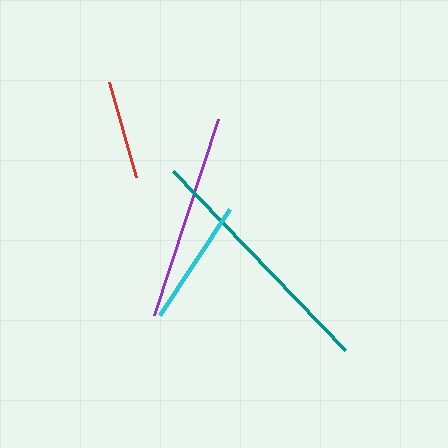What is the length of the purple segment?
The purple segment is approximately 207 pixels long.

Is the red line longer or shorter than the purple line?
The purple line is longer than the red line.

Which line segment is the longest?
The teal line is the longest at approximately 249 pixels.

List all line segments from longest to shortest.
From longest to shortest: teal, purple, cyan, red.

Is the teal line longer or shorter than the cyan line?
The teal line is longer than the cyan line.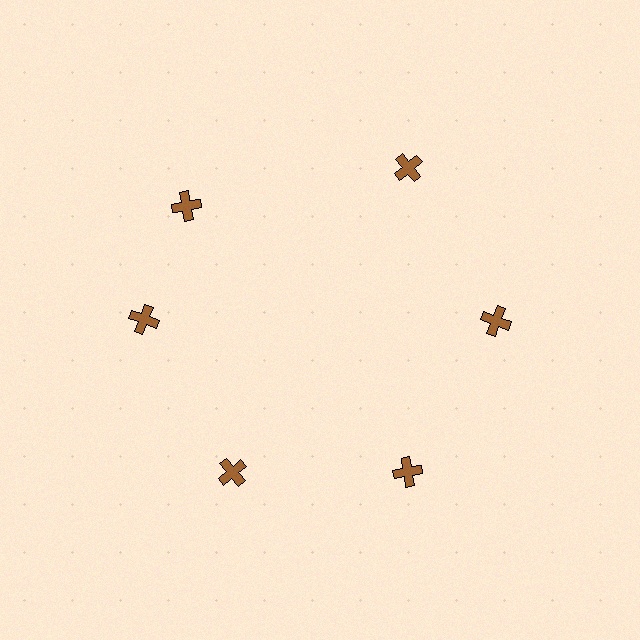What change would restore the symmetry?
The symmetry would be restored by rotating it back into even spacing with its neighbors so that all 6 crosses sit at equal angles and equal distance from the center.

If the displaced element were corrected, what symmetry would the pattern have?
It would have 6-fold rotational symmetry — the pattern would map onto itself every 60 degrees.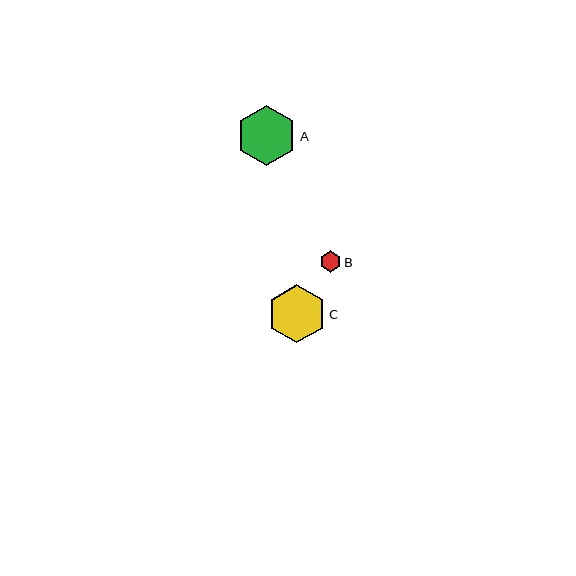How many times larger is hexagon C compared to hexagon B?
Hexagon C is approximately 2.7 times the size of hexagon B.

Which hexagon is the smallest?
Hexagon B is the smallest with a size of approximately 22 pixels.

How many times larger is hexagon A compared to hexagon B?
Hexagon A is approximately 2.8 times the size of hexagon B.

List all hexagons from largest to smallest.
From largest to smallest: A, C, B.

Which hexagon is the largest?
Hexagon A is the largest with a size of approximately 60 pixels.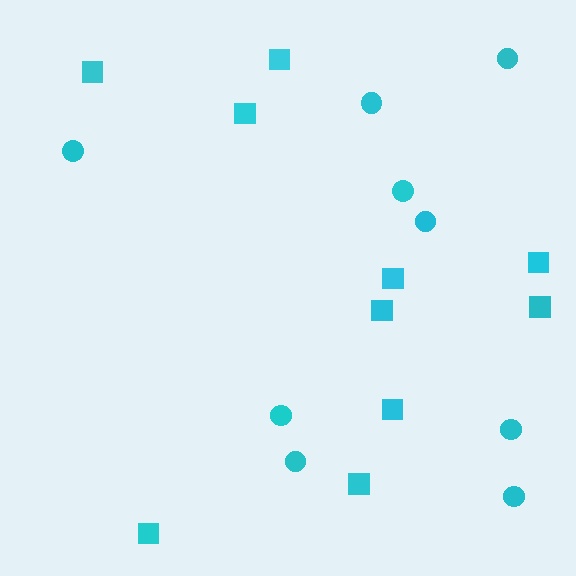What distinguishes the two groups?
There are 2 groups: one group of squares (10) and one group of circles (9).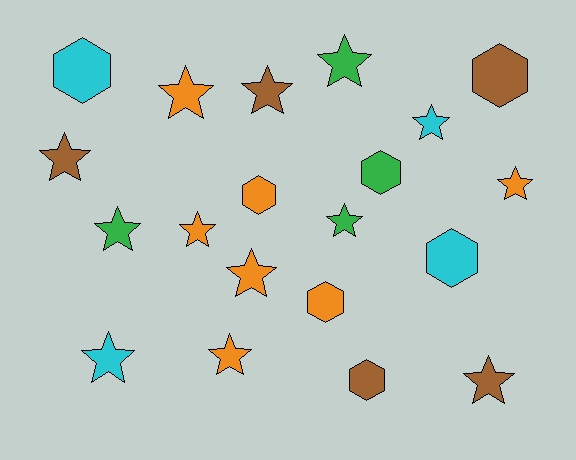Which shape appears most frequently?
Star, with 13 objects.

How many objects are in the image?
There are 20 objects.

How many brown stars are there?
There are 3 brown stars.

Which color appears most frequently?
Orange, with 7 objects.